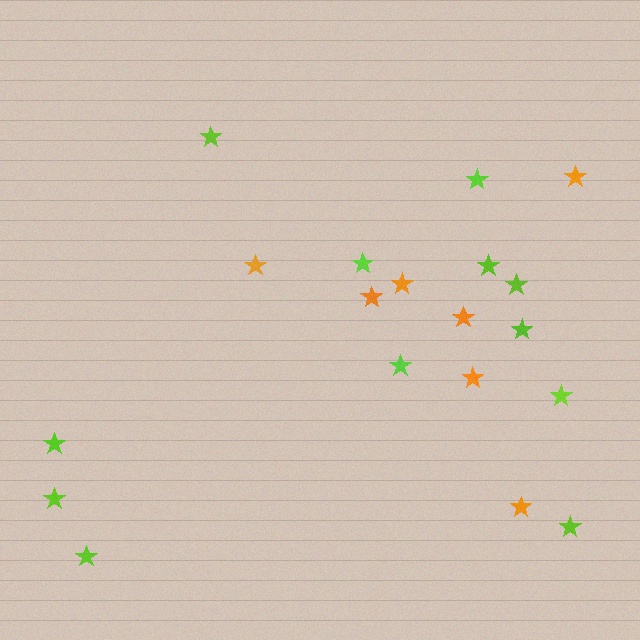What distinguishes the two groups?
There are 2 groups: one group of lime stars (12) and one group of orange stars (7).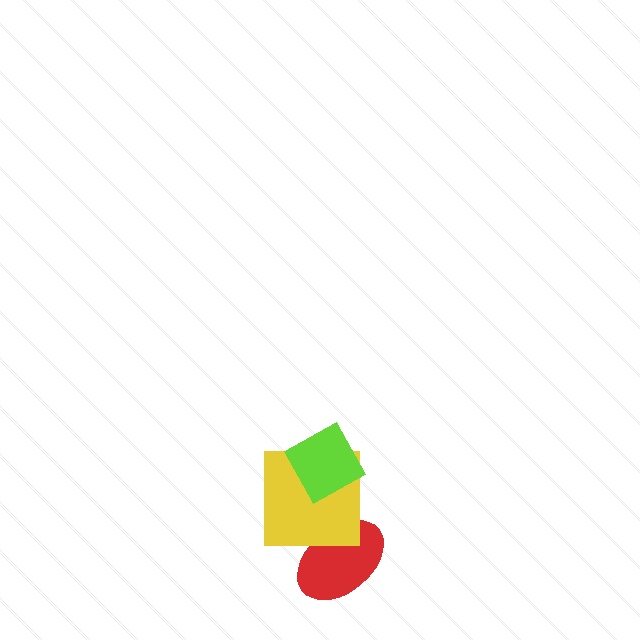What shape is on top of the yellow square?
The lime diamond is on top of the yellow square.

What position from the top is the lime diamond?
The lime diamond is 1st from the top.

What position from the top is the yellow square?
The yellow square is 2nd from the top.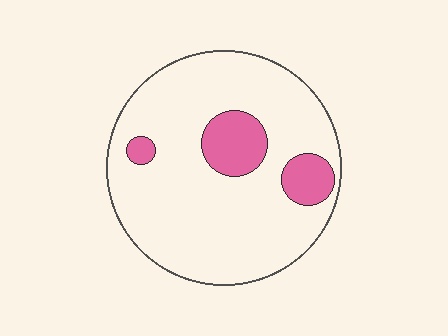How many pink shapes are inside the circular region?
3.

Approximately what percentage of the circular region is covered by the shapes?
Approximately 15%.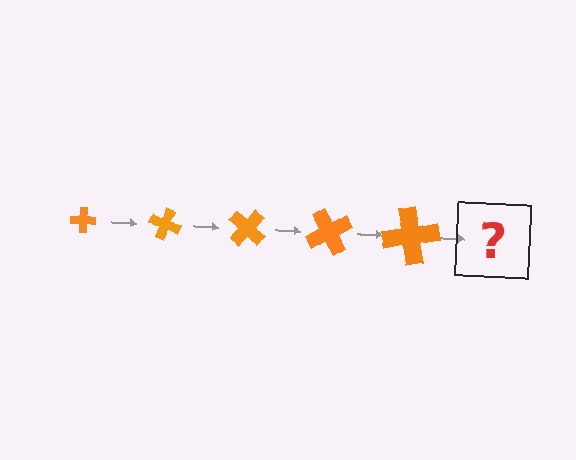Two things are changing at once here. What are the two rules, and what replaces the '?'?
The two rules are that the cross grows larger each step and it rotates 20 degrees each step. The '?' should be a cross, larger than the previous one and rotated 100 degrees from the start.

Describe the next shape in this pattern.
It should be a cross, larger than the previous one and rotated 100 degrees from the start.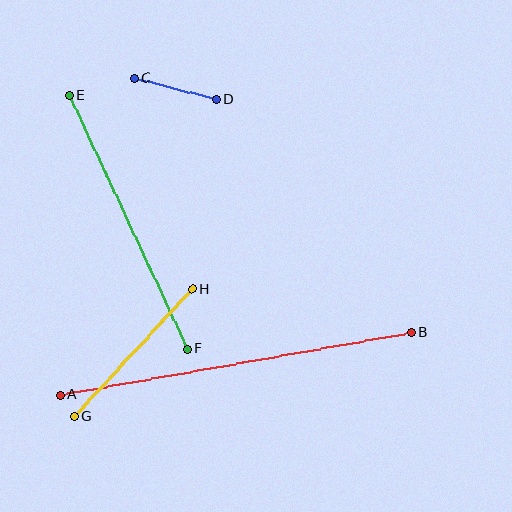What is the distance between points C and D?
The distance is approximately 85 pixels.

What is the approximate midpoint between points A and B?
The midpoint is at approximately (236, 364) pixels.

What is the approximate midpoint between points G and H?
The midpoint is at approximately (133, 353) pixels.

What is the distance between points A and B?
The distance is approximately 356 pixels.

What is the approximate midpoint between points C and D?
The midpoint is at approximately (175, 88) pixels.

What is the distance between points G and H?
The distance is approximately 173 pixels.